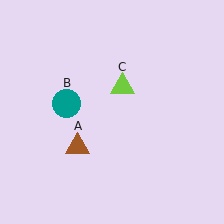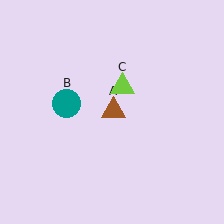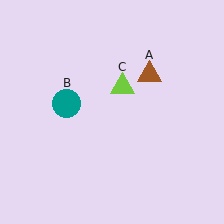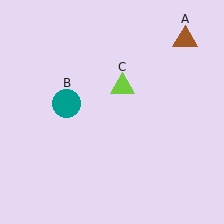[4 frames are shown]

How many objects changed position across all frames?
1 object changed position: brown triangle (object A).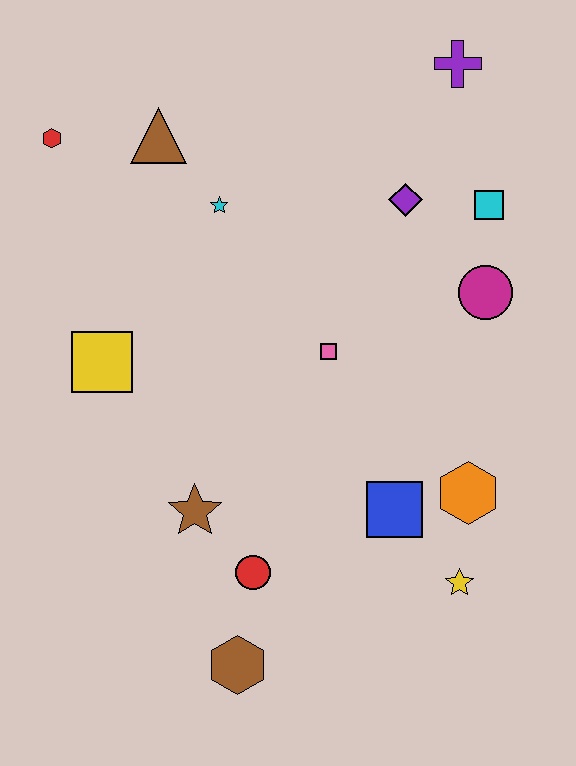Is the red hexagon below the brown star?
No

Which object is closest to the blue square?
The orange hexagon is closest to the blue square.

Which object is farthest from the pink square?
The red hexagon is farthest from the pink square.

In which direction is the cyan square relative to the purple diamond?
The cyan square is to the right of the purple diamond.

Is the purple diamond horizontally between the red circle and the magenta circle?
Yes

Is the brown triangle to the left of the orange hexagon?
Yes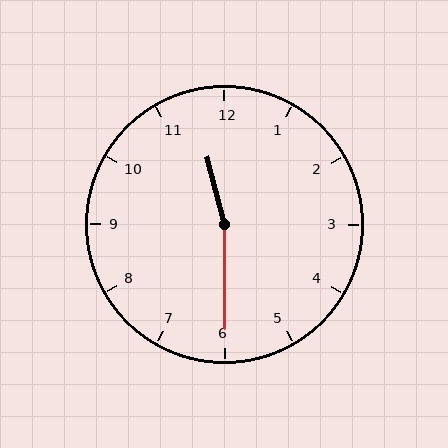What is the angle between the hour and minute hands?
Approximately 165 degrees.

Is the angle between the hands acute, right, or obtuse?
It is obtuse.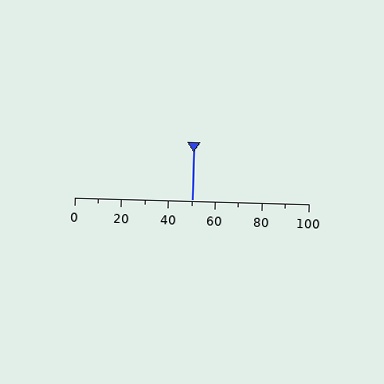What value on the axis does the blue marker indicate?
The marker indicates approximately 50.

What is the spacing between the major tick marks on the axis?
The major ticks are spaced 20 apart.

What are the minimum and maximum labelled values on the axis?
The axis runs from 0 to 100.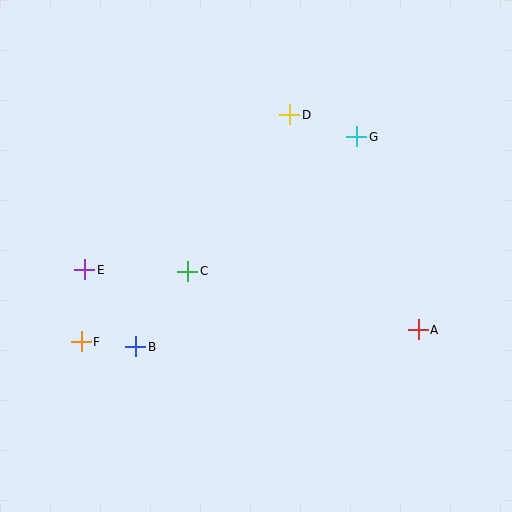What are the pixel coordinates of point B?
Point B is at (136, 347).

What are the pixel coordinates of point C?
Point C is at (188, 271).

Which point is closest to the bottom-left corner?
Point F is closest to the bottom-left corner.